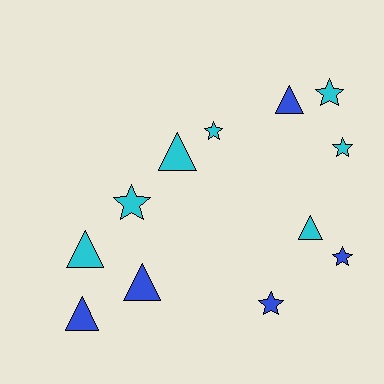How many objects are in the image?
There are 12 objects.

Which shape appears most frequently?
Triangle, with 6 objects.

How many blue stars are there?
There are 2 blue stars.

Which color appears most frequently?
Cyan, with 7 objects.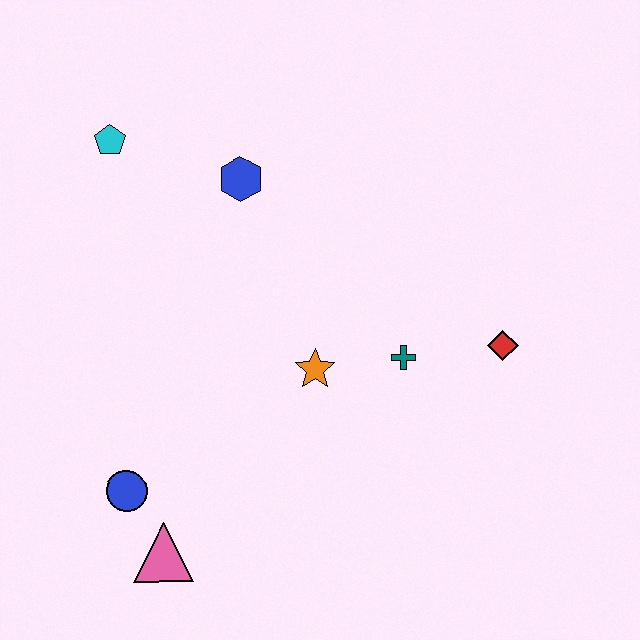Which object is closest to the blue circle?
The pink triangle is closest to the blue circle.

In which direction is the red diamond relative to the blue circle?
The red diamond is to the right of the blue circle.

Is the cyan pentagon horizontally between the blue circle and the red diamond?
No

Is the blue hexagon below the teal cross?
No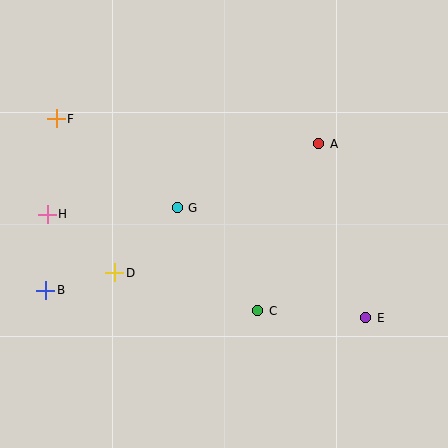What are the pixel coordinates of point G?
Point G is at (177, 208).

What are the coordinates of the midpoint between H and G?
The midpoint between H and G is at (112, 211).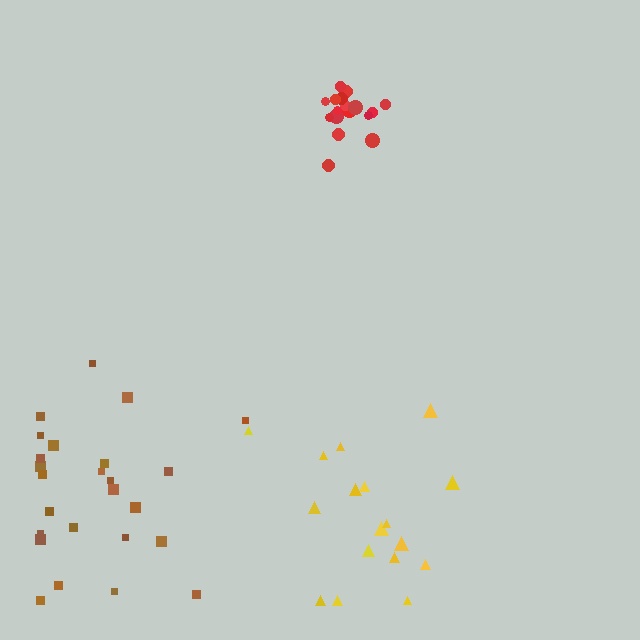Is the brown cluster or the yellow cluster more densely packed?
Yellow.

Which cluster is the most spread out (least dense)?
Brown.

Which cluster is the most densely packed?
Red.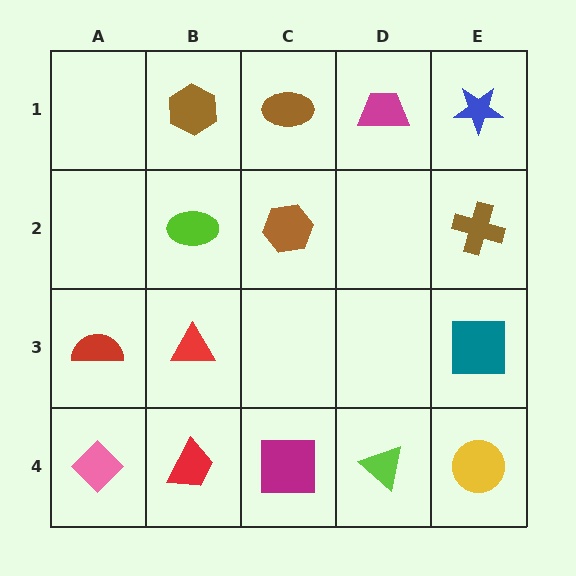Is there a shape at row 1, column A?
No, that cell is empty.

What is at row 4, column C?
A magenta square.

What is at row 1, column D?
A magenta trapezoid.